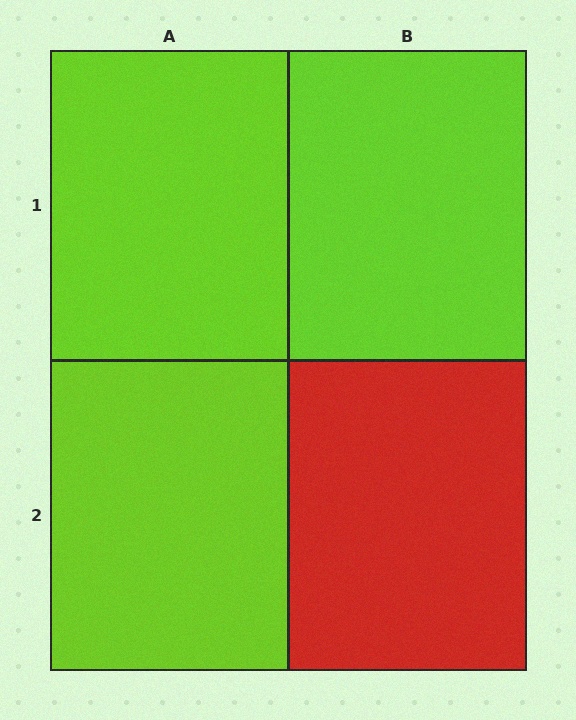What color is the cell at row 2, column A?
Lime.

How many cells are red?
1 cell is red.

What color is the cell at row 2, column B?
Red.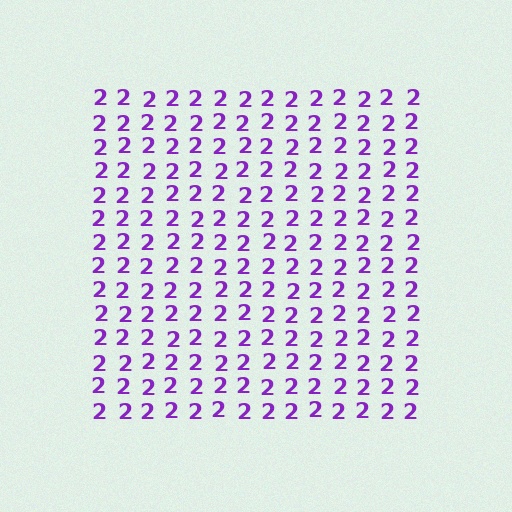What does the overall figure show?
The overall figure shows a square.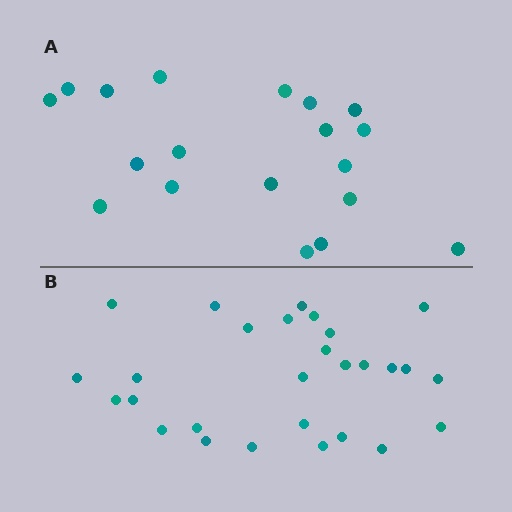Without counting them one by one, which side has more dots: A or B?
Region B (the bottom region) has more dots.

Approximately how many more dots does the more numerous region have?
Region B has roughly 8 or so more dots than region A.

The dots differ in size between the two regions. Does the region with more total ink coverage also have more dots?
No. Region A has more total ink coverage because its dots are larger, but region B actually contains more individual dots. Total area can be misleading — the number of items is what matters here.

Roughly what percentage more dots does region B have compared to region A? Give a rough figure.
About 45% more.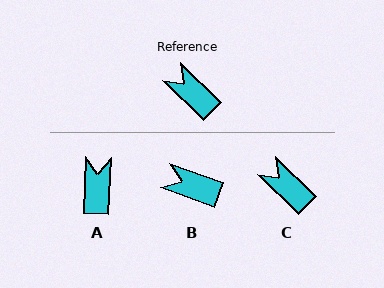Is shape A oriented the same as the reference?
No, it is off by about 48 degrees.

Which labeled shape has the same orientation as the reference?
C.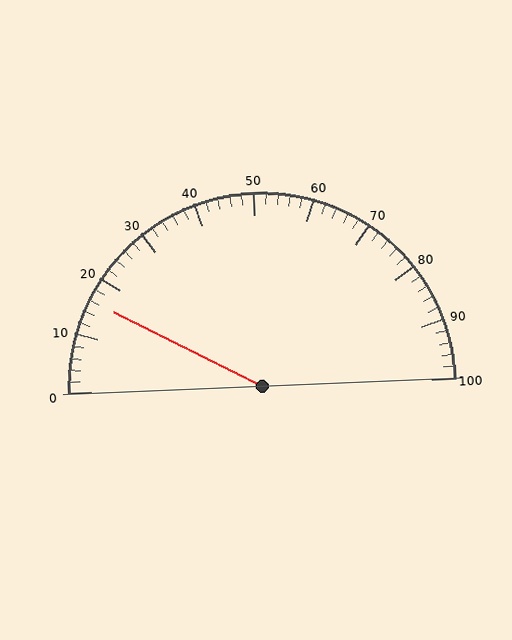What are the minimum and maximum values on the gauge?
The gauge ranges from 0 to 100.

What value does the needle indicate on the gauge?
The needle indicates approximately 16.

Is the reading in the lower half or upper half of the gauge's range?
The reading is in the lower half of the range (0 to 100).